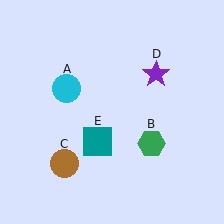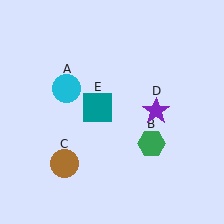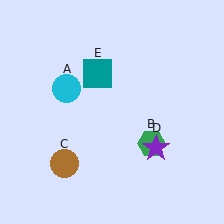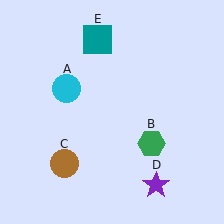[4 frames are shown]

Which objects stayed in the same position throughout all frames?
Cyan circle (object A) and green hexagon (object B) and brown circle (object C) remained stationary.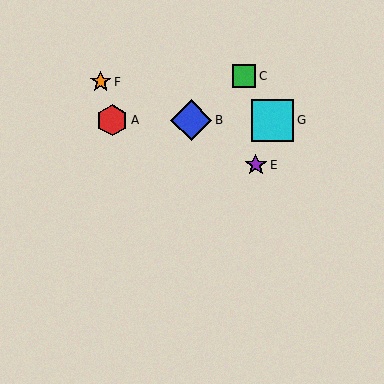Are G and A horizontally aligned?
Yes, both are at y≈120.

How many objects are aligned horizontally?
4 objects (A, B, D, G) are aligned horizontally.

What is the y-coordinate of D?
Object D is at y≈120.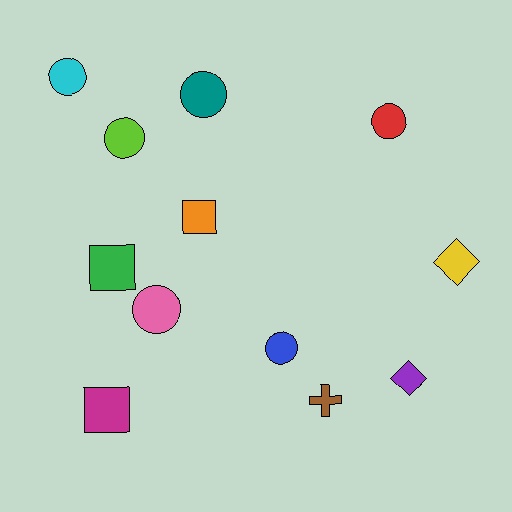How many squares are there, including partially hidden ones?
There are 3 squares.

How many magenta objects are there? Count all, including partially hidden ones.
There is 1 magenta object.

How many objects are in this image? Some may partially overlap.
There are 12 objects.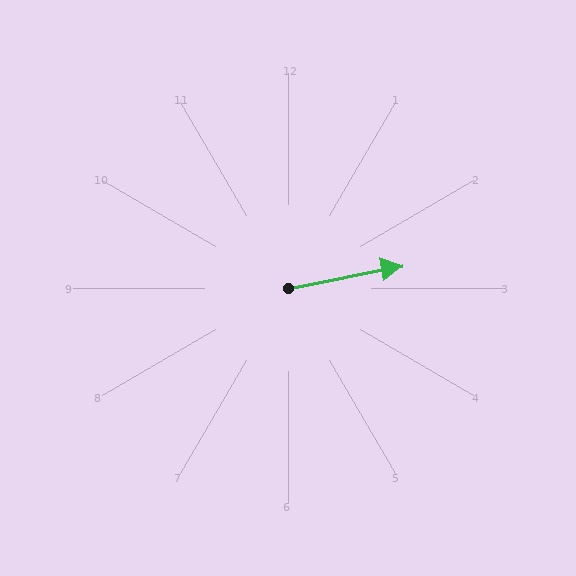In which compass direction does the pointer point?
East.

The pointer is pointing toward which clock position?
Roughly 3 o'clock.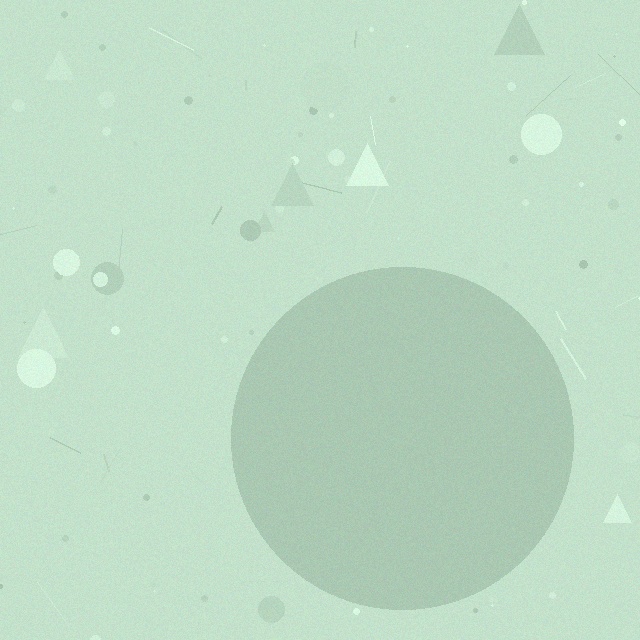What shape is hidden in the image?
A circle is hidden in the image.